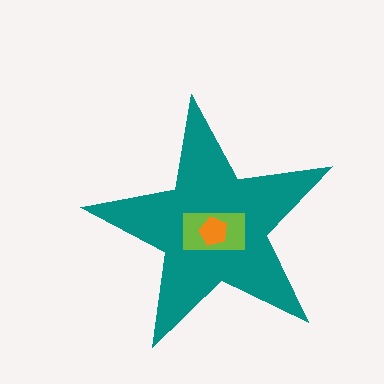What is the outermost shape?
The teal star.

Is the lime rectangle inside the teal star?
Yes.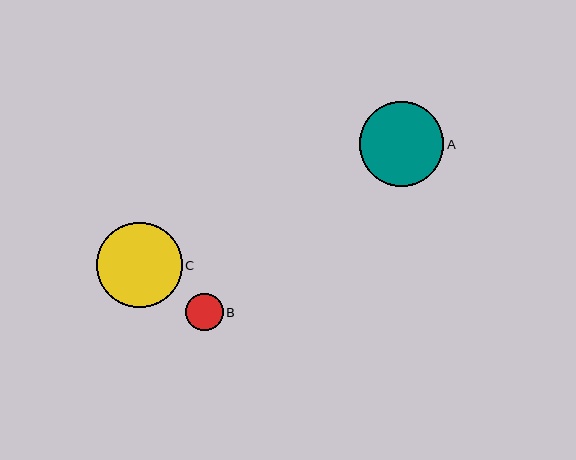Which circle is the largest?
Circle C is the largest with a size of approximately 85 pixels.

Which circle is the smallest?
Circle B is the smallest with a size of approximately 37 pixels.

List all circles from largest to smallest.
From largest to smallest: C, A, B.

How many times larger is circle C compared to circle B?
Circle C is approximately 2.3 times the size of circle B.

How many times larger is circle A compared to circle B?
Circle A is approximately 2.3 times the size of circle B.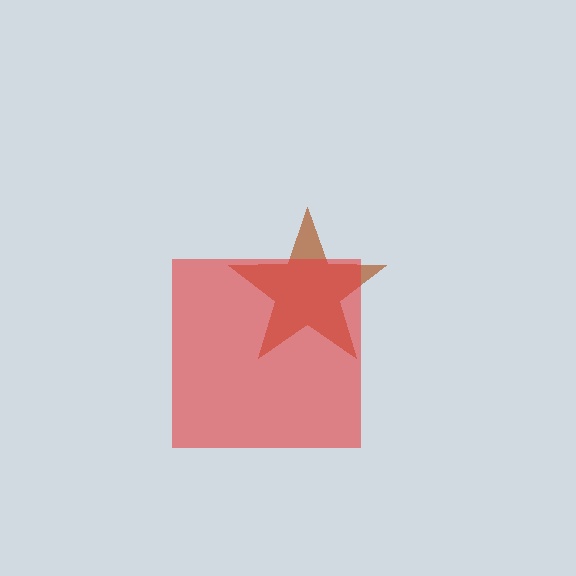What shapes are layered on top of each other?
The layered shapes are: a brown star, a red square.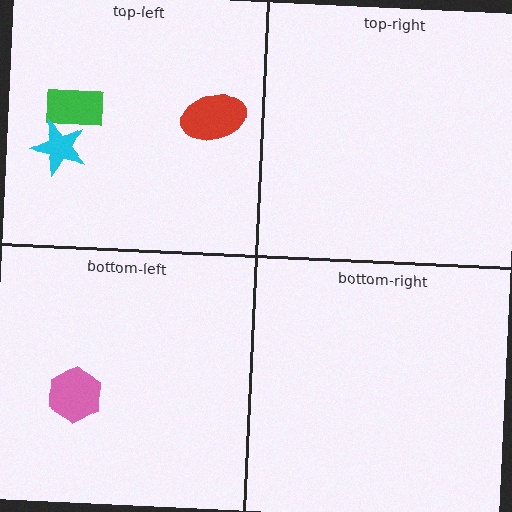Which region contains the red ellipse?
The top-left region.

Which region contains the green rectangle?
The top-left region.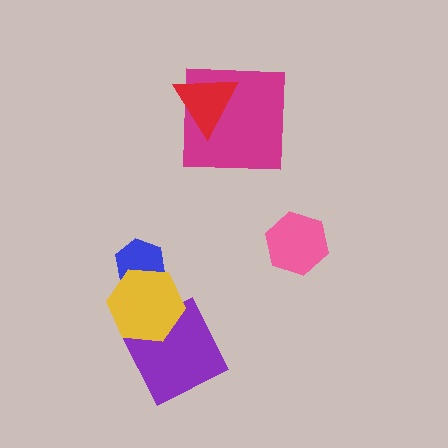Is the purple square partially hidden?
Yes, it is partially covered by another shape.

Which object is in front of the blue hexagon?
The yellow hexagon is in front of the blue hexagon.